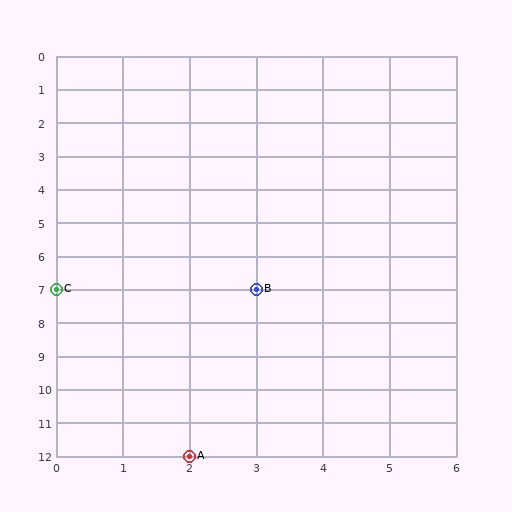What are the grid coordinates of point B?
Point B is at grid coordinates (3, 7).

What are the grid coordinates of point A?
Point A is at grid coordinates (2, 12).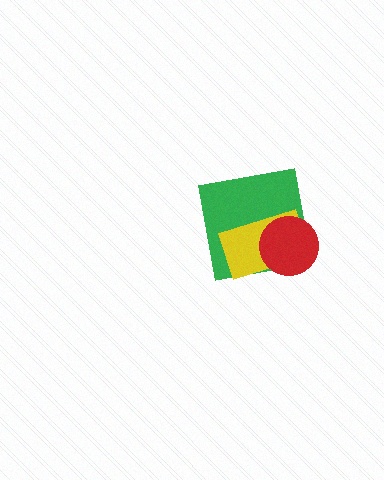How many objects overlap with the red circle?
2 objects overlap with the red circle.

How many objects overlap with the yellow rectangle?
2 objects overlap with the yellow rectangle.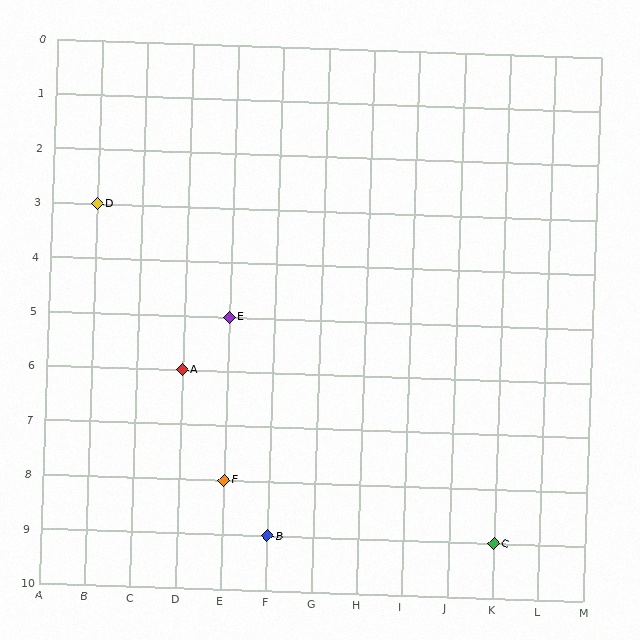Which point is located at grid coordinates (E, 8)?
Point F is at (E, 8).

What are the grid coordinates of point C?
Point C is at grid coordinates (K, 9).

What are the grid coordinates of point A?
Point A is at grid coordinates (D, 6).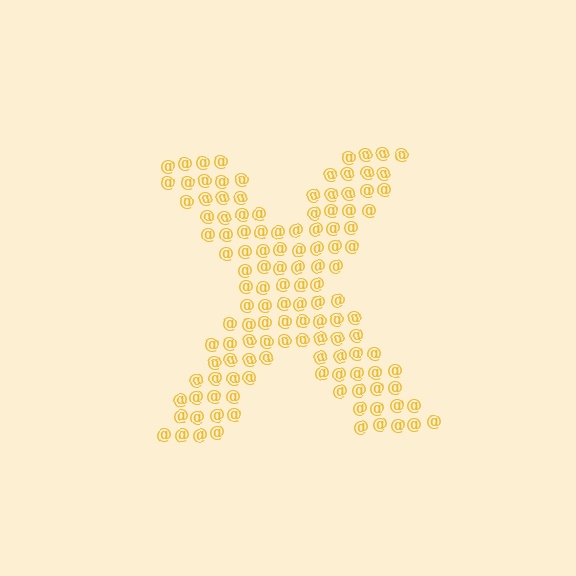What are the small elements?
The small elements are at signs.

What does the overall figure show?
The overall figure shows the letter X.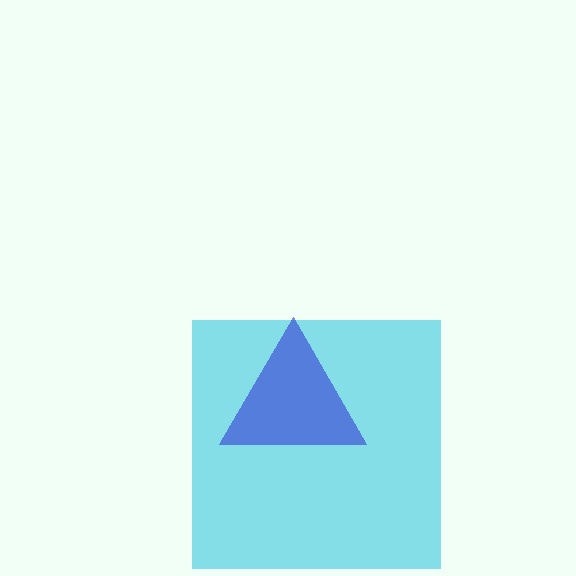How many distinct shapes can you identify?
There are 2 distinct shapes: a cyan square, a blue triangle.